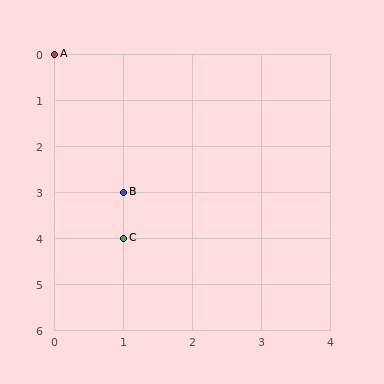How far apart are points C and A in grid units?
Points C and A are 1 column and 4 rows apart (about 4.1 grid units diagonally).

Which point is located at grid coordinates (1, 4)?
Point C is at (1, 4).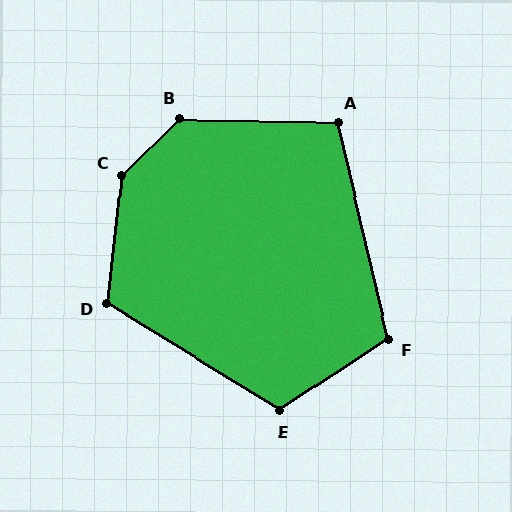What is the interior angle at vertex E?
Approximately 115 degrees (obtuse).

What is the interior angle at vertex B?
Approximately 135 degrees (obtuse).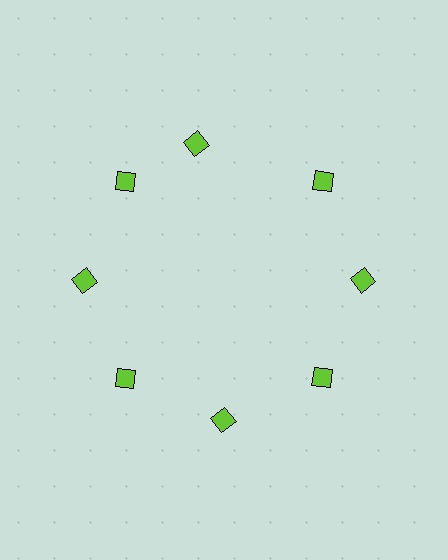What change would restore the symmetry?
The symmetry would be restored by rotating it back into even spacing with its neighbors so that all 8 diamonds sit at equal angles and equal distance from the center.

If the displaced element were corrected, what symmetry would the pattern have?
It would have 8-fold rotational symmetry — the pattern would map onto itself every 45 degrees.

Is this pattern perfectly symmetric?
No. The 8 lime diamonds are arranged in a ring, but one element near the 12 o'clock position is rotated out of alignment along the ring, breaking the 8-fold rotational symmetry.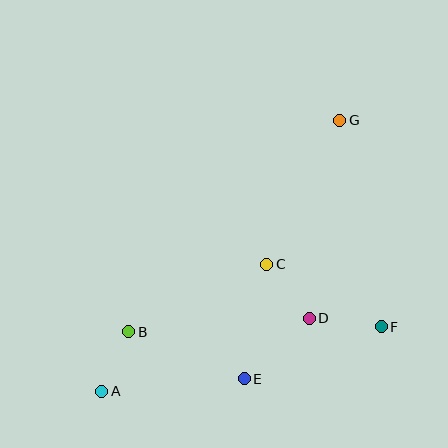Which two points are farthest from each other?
Points A and G are farthest from each other.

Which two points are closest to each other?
Points A and B are closest to each other.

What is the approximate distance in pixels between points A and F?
The distance between A and F is approximately 287 pixels.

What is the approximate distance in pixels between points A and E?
The distance between A and E is approximately 143 pixels.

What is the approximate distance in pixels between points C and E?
The distance between C and E is approximately 117 pixels.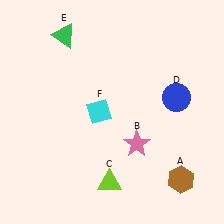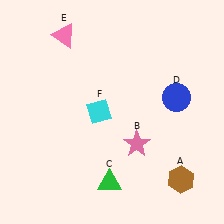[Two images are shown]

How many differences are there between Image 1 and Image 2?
There are 2 differences between the two images.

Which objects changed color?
C changed from lime to green. E changed from green to pink.